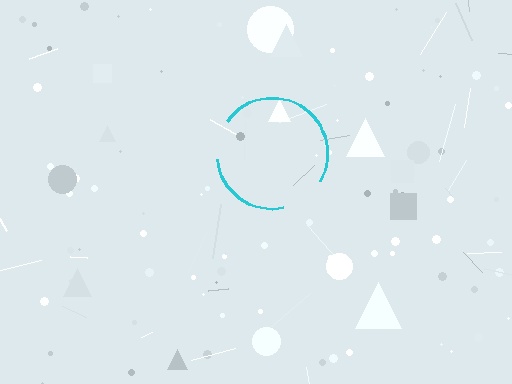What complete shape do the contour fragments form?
The contour fragments form a circle.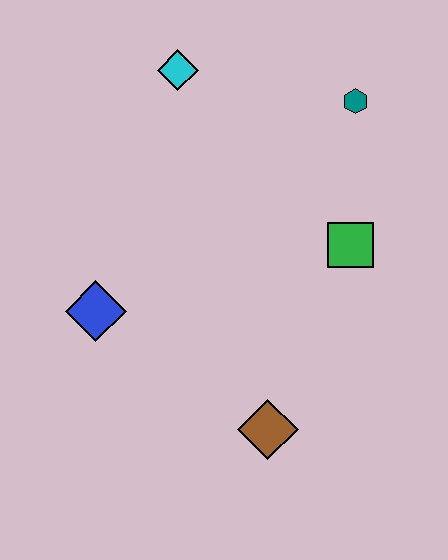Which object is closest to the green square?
The teal hexagon is closest to the green square.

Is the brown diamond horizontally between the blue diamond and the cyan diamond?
No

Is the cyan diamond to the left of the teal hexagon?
Yes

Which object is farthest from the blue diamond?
The teal hexagon is farthest from the blue diamond.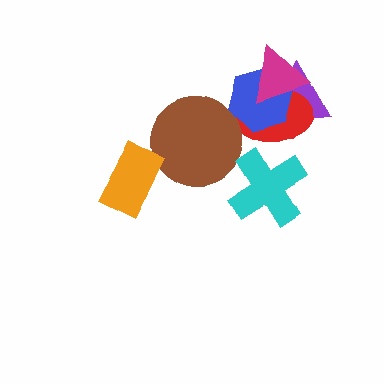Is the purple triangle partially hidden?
Yes, it is partially covered by another shape.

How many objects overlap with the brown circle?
0 objects overlap with the brown circle.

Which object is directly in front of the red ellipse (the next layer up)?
The blue hexagon is directly in front of the red ellipse.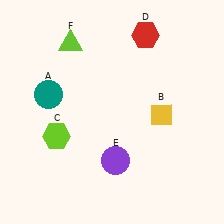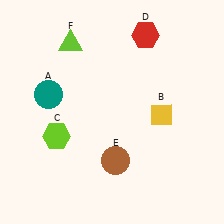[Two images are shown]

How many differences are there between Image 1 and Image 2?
There is 1 difference between the two images.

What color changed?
The circle (E) changed from purple in Image 1 to brown in Image 2.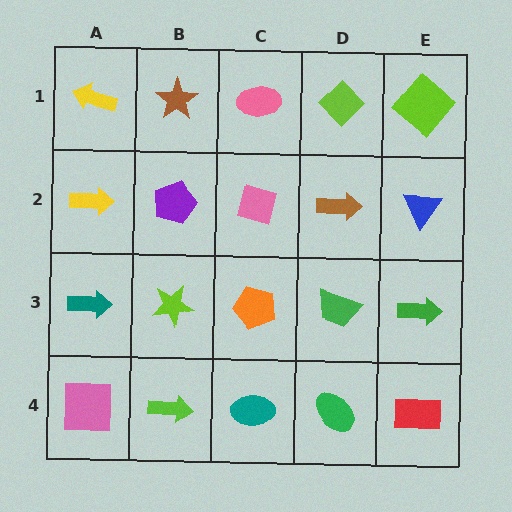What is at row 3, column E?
A green arrow.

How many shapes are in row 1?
5 shapes.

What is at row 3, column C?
An orange pentagon.